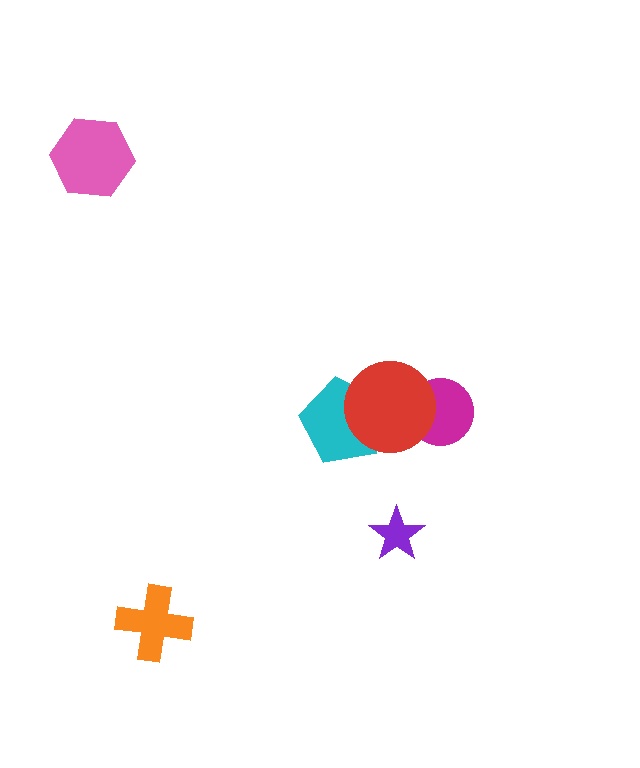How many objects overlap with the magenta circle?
1 object overlaps with the magenta circle.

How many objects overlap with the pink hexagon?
0 objects overlap with the pink hexagon.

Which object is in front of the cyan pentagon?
The red circle is in front of the cyan pentagon.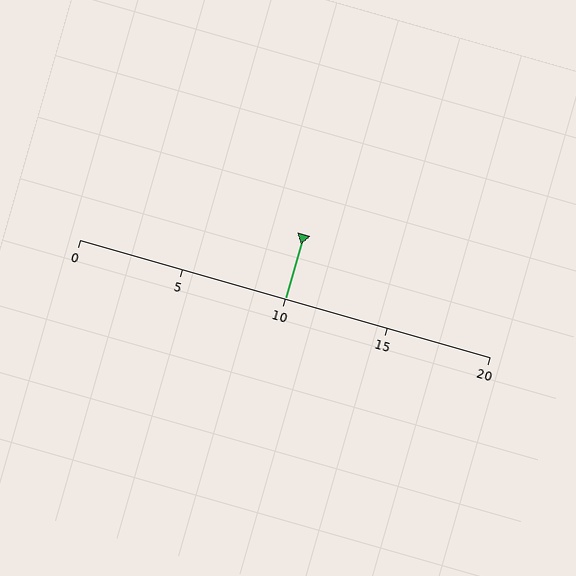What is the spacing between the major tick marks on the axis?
The major ticks are spaced 5 apart.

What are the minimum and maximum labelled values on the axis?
The axis runs from 0 to 20.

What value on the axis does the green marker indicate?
The marker indicates approximately 10.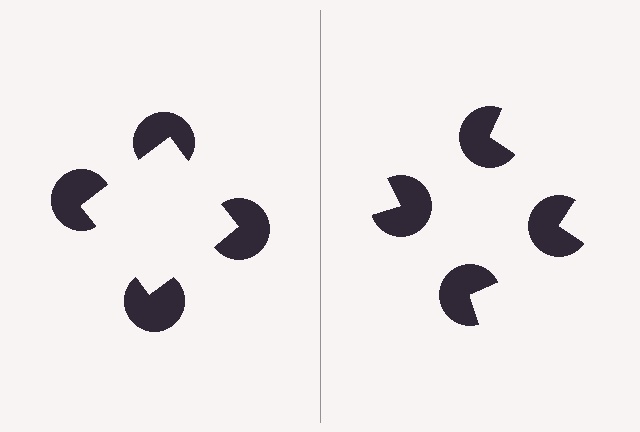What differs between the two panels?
The pac-man discs are positioned identically on both sides; only the wedge orientations differ. On the left they align to a square; on the right they are misaligned.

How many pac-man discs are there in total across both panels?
8 — 4 on each side.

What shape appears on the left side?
An illusory square.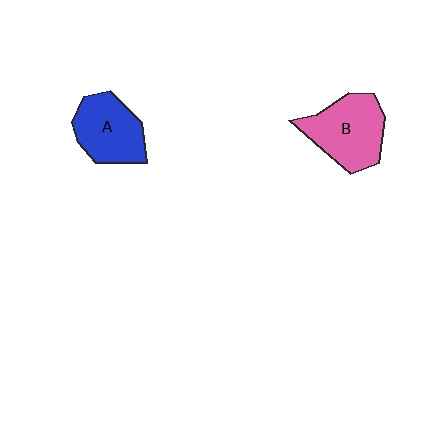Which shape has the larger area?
Shape B (pink).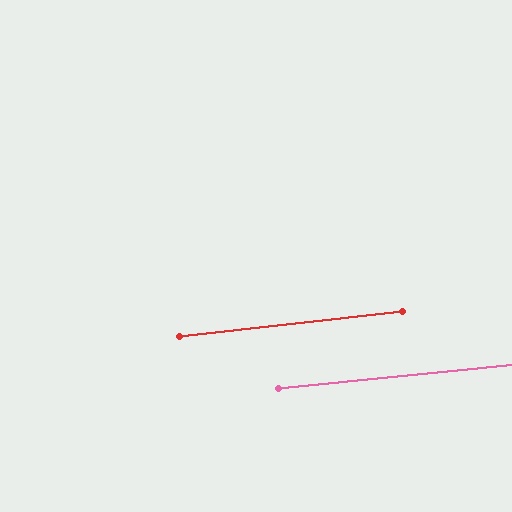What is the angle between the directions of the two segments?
Approximately 1 degree.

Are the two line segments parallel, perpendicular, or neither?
Parallel — their directions differ by only 0.8°.